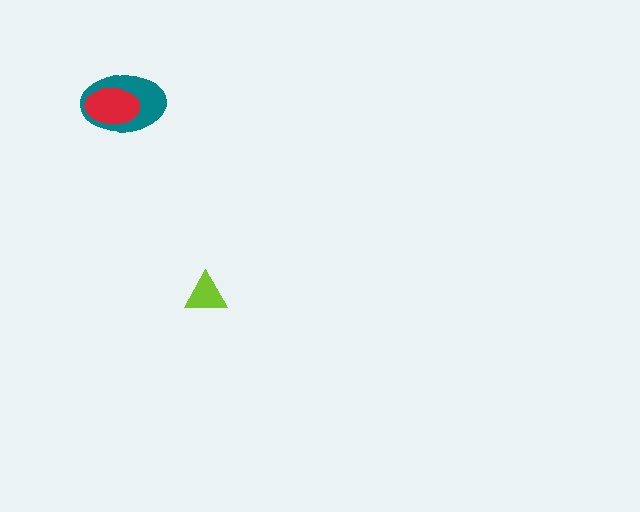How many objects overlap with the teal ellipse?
1 object overlaps with the teal ellipse.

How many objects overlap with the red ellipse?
1 object overlaps with the red ellipse.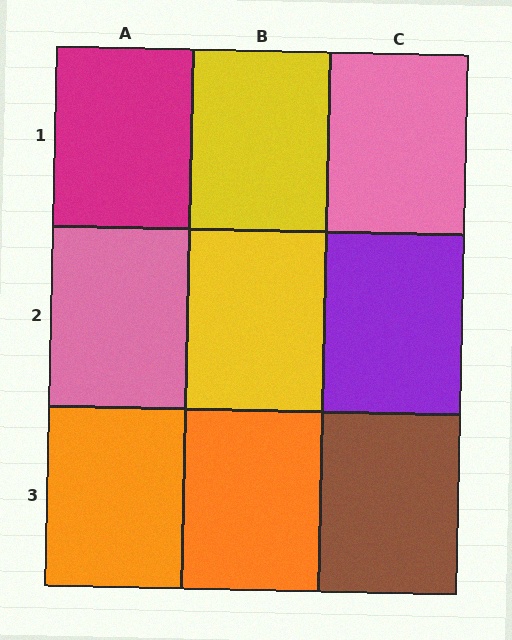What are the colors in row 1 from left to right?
Magenta, yellow, pink.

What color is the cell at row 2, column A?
Pink.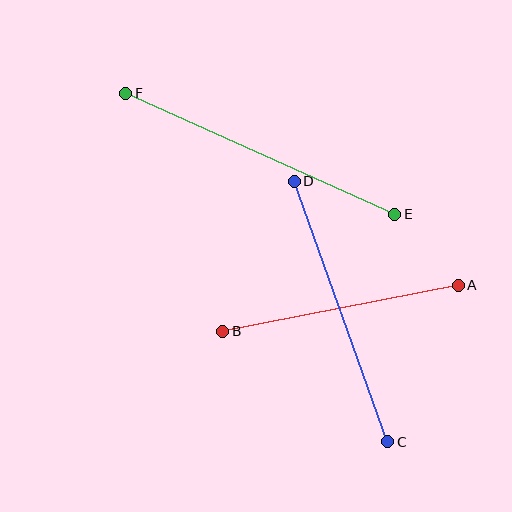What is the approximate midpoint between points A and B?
The midpoint is at approximately (340, 308) pixels.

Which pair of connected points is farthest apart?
Points E and F are farthest apart.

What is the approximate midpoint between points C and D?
The midpoint is at approximately (341, 311) pixels.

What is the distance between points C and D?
The distance is approximately 276 pixels.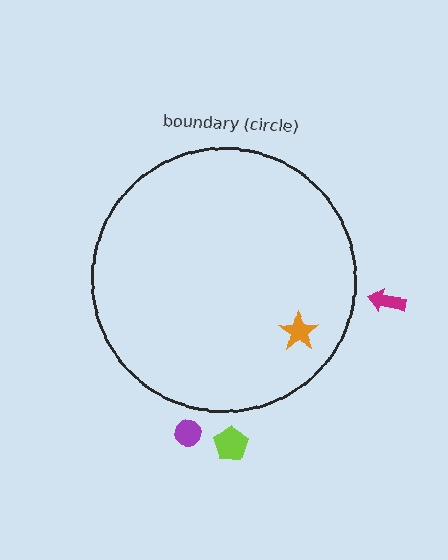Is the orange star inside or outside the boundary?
Inside.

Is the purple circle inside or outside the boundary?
Outside.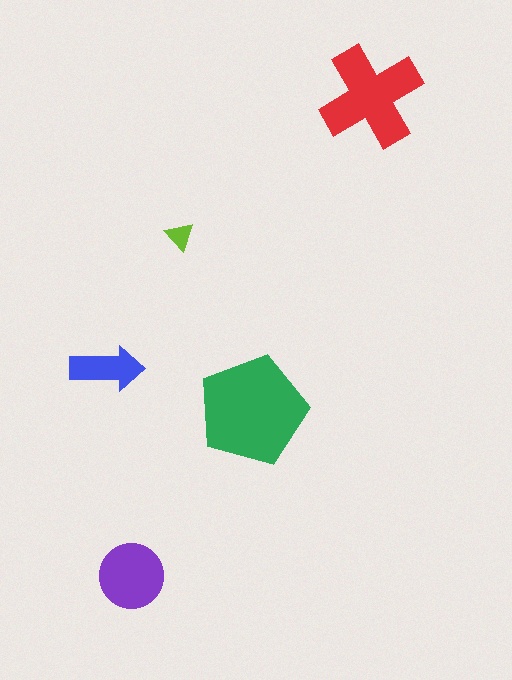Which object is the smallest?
The lime triangle.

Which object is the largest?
The green pentagon.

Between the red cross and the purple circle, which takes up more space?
The red cross.